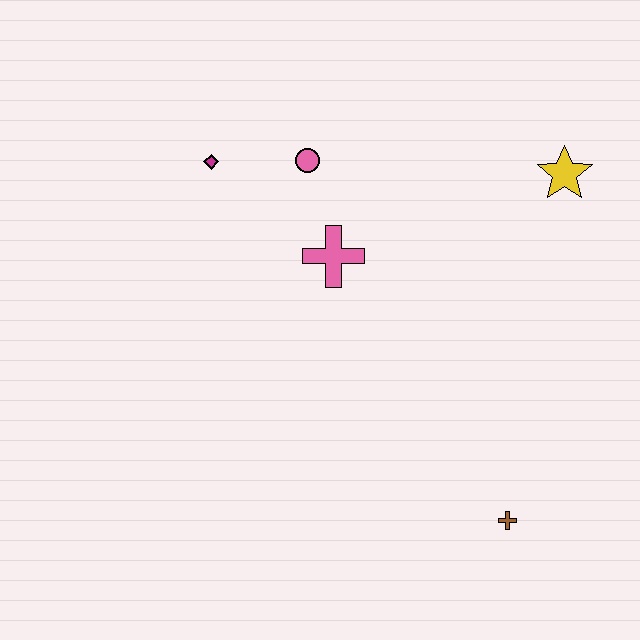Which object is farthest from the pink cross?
The brown cross is farthest from the pink cross.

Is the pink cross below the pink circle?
Yes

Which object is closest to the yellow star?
The pink cross is closest to the yellow star.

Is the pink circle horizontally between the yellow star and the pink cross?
No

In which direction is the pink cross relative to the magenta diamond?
The pink cross is to the right of the magenta diamond.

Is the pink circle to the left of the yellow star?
Yes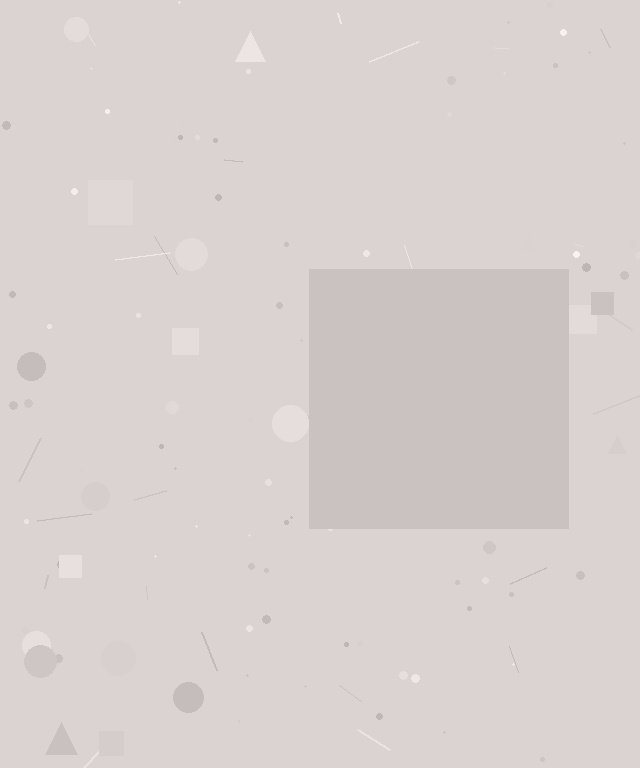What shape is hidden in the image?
A square is hidden in the image.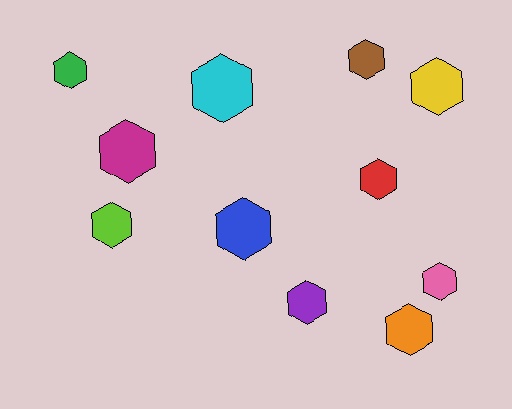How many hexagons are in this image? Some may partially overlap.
There are 11 hexagons.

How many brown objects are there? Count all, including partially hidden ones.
There is 1 brown object.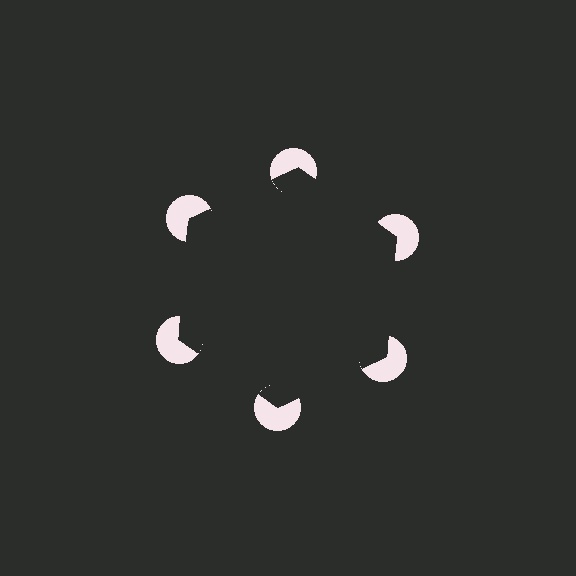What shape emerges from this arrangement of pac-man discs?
An illusory hexagon — its edges are inferred from the aligned wedge cuts in the pac-man discs, not physically drawn.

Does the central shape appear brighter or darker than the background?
It typically appears slightly darker than the background, even though no actual brightness change is drawn.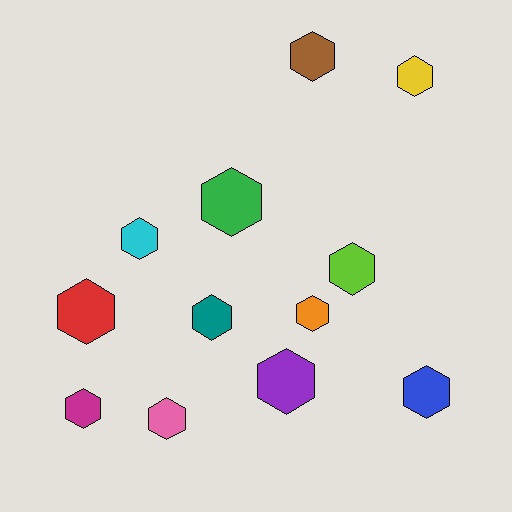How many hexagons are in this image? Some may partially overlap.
There are 12 hexagons.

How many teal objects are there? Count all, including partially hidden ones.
There is 1 teal object.